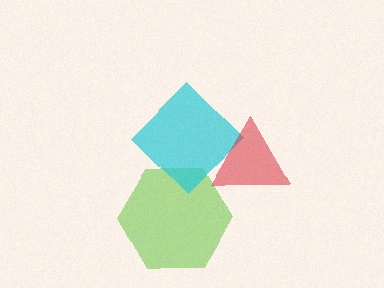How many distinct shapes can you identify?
There are 3 distinct shapes: a lime hexagon, a cyan diamond, a red triangle.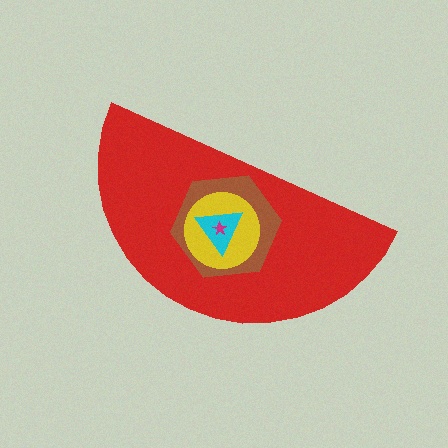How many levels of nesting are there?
5.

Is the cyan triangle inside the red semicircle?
Yes.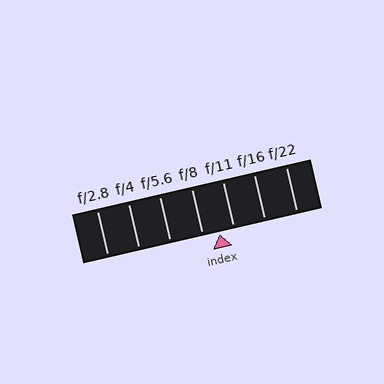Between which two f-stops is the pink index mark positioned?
The index mark is between f/8 and f/11.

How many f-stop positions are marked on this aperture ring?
There are 7 f-stop positions marked.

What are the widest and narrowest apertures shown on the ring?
The widest aperture shown is f/2.8 and the narrowest is f/22.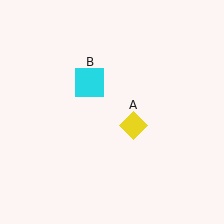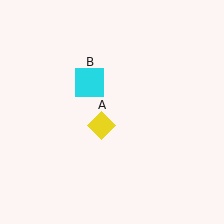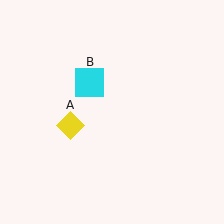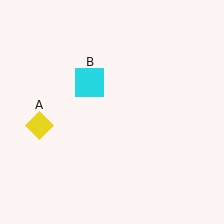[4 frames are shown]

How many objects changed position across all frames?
1 object changed position: yellow diamond (object A).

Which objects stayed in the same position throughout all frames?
Cyan square (object B) remained stationary.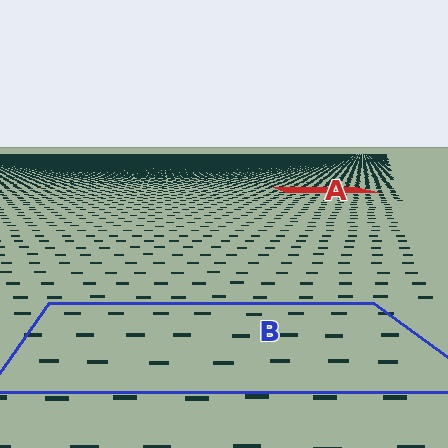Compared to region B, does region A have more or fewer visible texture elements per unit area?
Region A has more texture elements per unit area — they are packed more densely because it is farther away.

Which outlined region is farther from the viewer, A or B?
Region A is farther from the viewer — the texture elements inside it appear smaller and more densely packed.